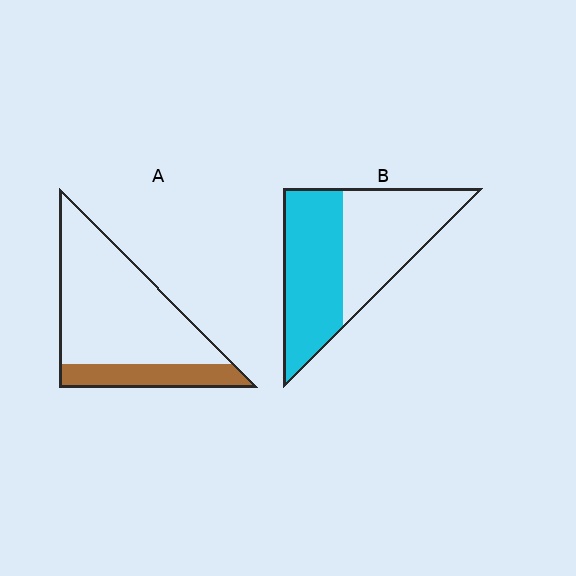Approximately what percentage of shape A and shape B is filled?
A is approximately 20% and B is approximately 50%.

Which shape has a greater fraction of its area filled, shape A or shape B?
Shape B.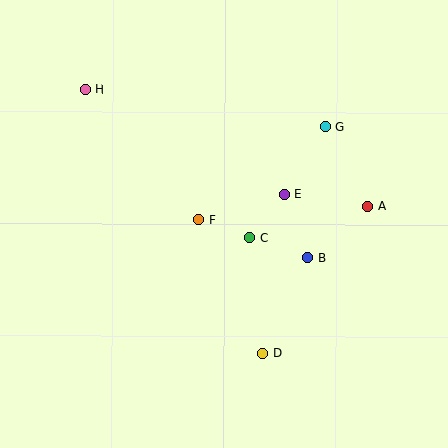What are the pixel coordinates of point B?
Point B is at (307, 258).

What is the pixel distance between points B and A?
The distance between B and A is 80 pixels.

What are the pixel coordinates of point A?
Point A is at (368, 206).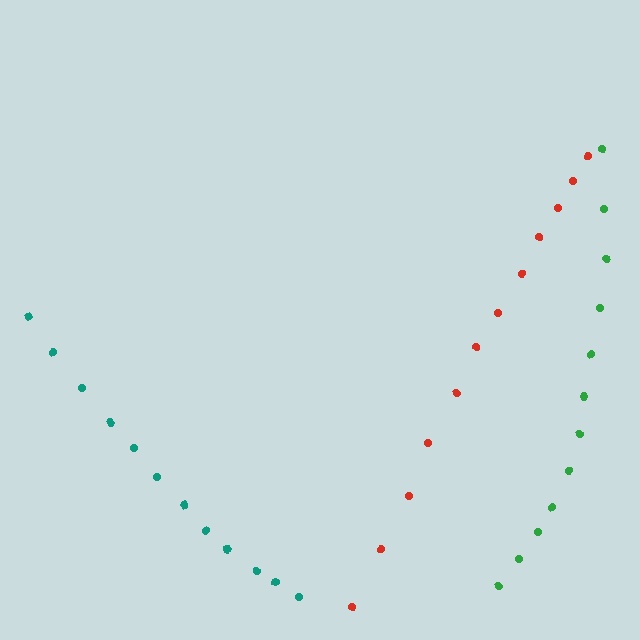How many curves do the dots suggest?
There are 3 distinct paths.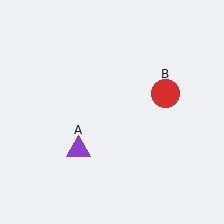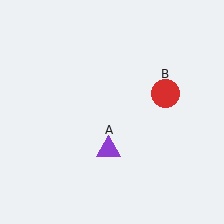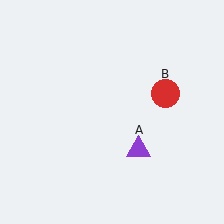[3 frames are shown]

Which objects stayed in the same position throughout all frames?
Red circle (object B) remained stationary.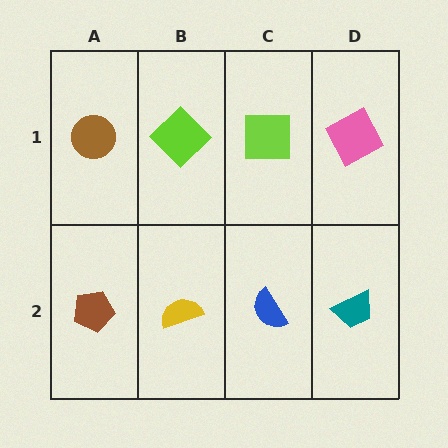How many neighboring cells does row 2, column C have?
3.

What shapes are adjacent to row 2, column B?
A lime diamond (row 1, column B), a brown pentagon (row 2, column A), a blue semicircle (row 2, column C).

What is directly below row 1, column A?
A brown pentagon.